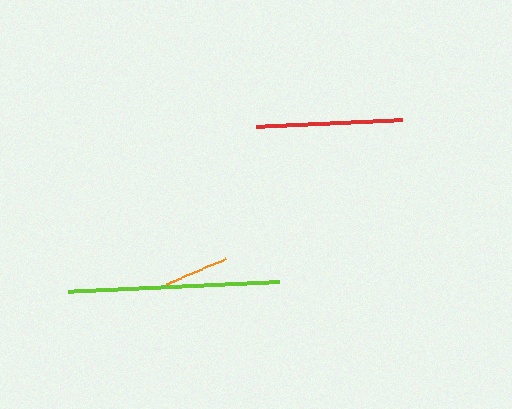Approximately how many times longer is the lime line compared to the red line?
The lime line is approximately 1.4 times the length of the red line.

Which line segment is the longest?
The lime line is the longest at approximately 211 pixels.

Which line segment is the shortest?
The orange line is the shortest at approximately 65 pixels.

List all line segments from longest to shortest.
From longest to shortest: lime, red, orange.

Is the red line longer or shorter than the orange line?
The red line is longer than the orange line.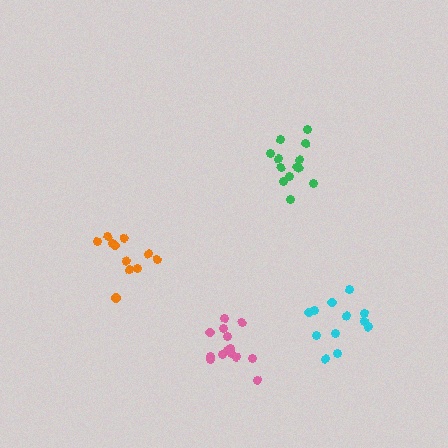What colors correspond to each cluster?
The clusters are colored: green, cyan, pink, orange.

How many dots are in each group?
Group 1: 13 dots, Group 2: 12 dots, Group 3: 14 dots, Group 4: 11 dots (50 total).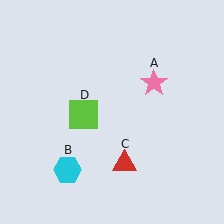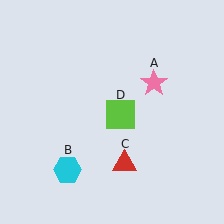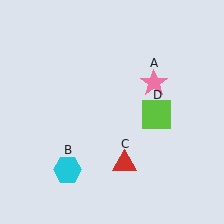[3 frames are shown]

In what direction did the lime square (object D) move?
The lime square (object D) moved right.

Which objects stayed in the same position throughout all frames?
Pink star (object A) and cyan hexagon (object B) and red triangle (object C) remained stationary.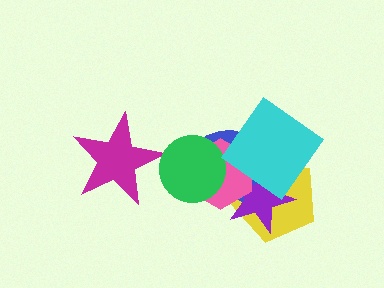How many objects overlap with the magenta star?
0 objects overlap with the magenta star.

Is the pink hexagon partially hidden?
Yes, it is partially covered by another shape.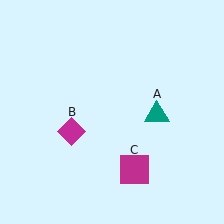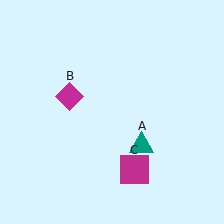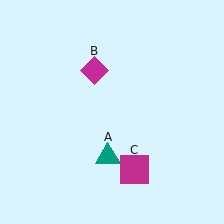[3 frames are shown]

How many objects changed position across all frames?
2 objects changed position: teal triangle (object A), magenta diamond (object B).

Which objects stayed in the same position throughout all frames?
Magenta square (object C) remained stationary.